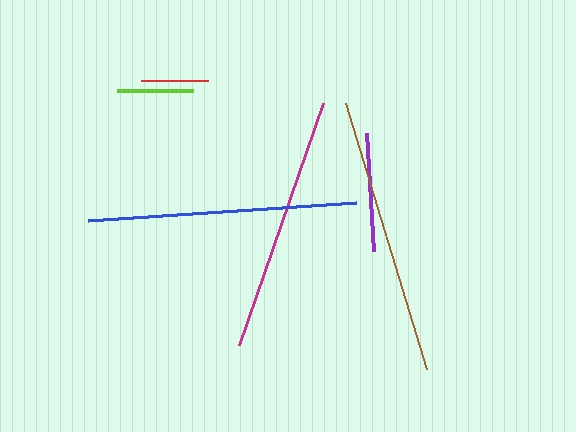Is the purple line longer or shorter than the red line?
The purple line is longer than the red line.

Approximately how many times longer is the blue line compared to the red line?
The blue line is approximately 4.0 times the length of the red line.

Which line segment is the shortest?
The red line is the shortest at approximately 67 pixels.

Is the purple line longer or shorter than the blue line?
The blue line is longer than the purple line.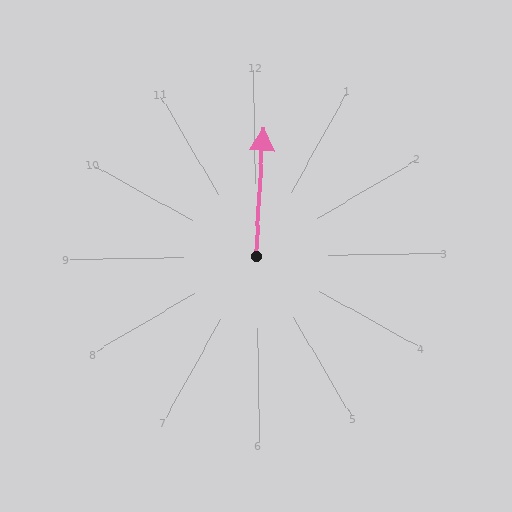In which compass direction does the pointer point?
North.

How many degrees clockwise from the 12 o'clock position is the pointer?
Approximately 4 degrees.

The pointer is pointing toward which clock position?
Roughly 12 o'clock.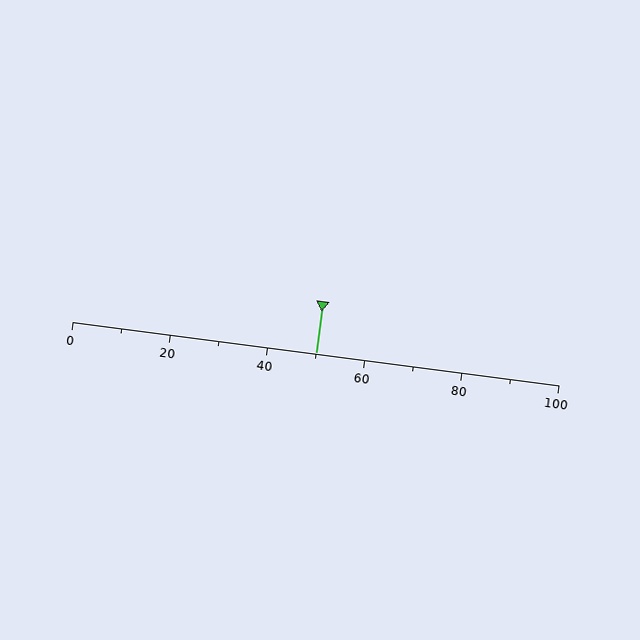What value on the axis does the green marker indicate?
The marker indicates approximately 50.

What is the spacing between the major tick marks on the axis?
The major ticks are spaced 20 apart.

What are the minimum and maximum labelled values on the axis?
The axis runs from 0 to 100.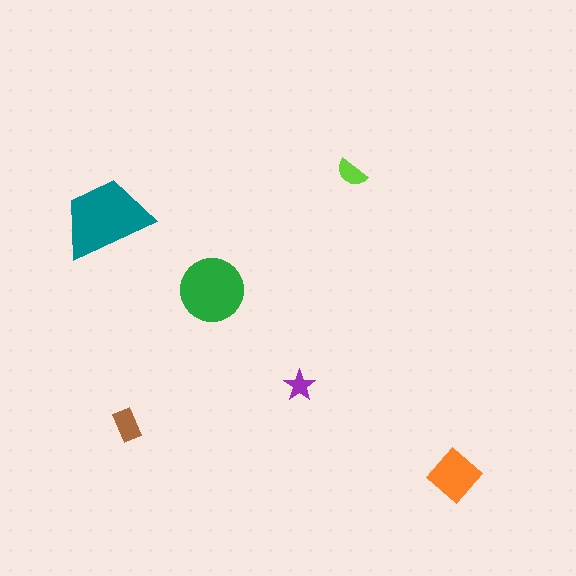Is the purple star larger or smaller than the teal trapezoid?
Smaller.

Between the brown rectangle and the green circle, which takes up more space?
The green circle.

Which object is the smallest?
The purple star.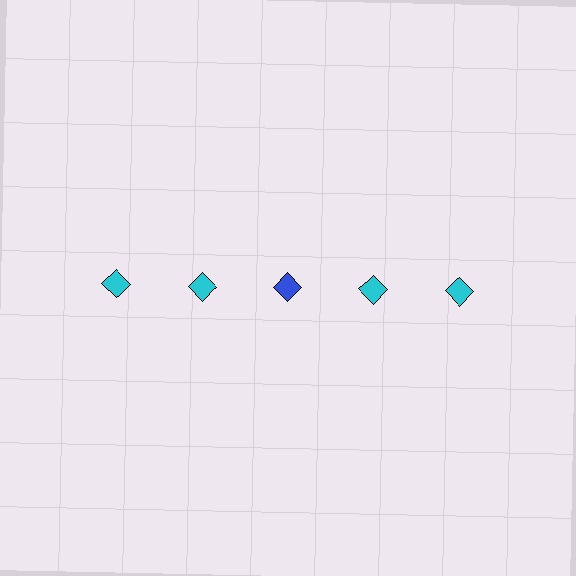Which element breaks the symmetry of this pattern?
The blue diamond in the top row, center column breaks the symmetry. All other shapes are cyan diamonds.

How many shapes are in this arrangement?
There are 5 shapes arranged in a grid pattern.